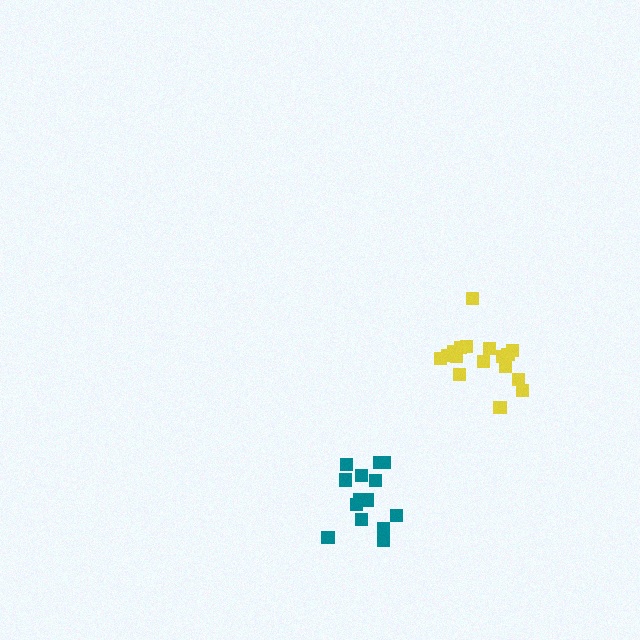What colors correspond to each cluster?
The clusters are colored: yellow, teal.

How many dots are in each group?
Group 1: 17 dots, Group 2: 15 dots (32 total).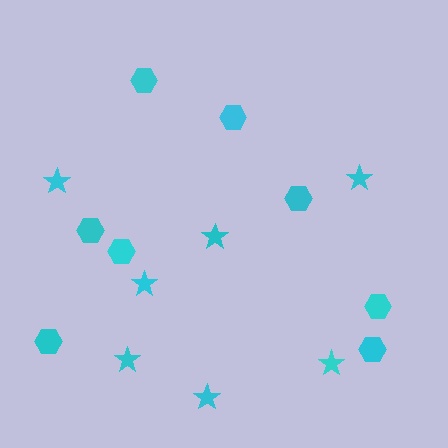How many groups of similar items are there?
There are 2 groups: one group of stars (7) and one group of hexagons (8).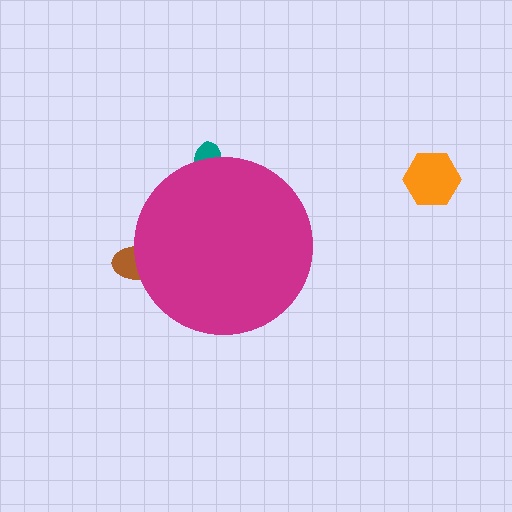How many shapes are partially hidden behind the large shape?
2 shapes are partially hidden.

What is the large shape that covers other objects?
A magenta circle.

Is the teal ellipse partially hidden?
Yes, the teal ellipse is partially hidden behind the magenta circle.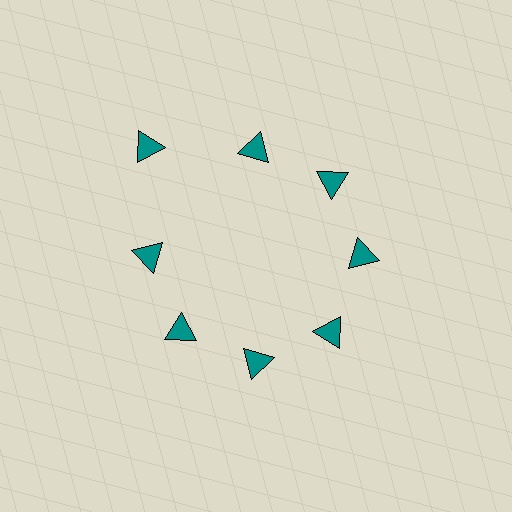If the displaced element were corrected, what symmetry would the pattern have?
It would have 8-fold rotational symmetry — the pattern would map onto itself every 45 degrees.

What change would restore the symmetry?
The symmetry would be restored by moving it inward, back onto the ring so that all 8 triangles sit at equal angles and equal distance from the center.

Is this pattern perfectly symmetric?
No. The 8 teal triangles are arranged in a ring, but one element near the 10 o'clock position is pushed outward from the center, breaking the 8-fold rotational symmetry.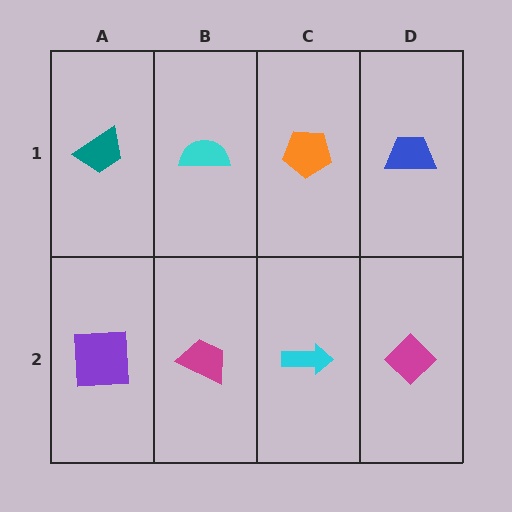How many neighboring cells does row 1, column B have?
3.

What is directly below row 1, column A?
A purple square.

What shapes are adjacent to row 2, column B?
A cyan semicircle (row 1, column B), a purple square (row 2, column A), a cyan arrow (row 2, column C).